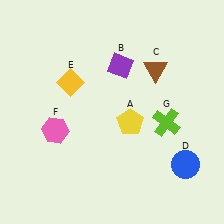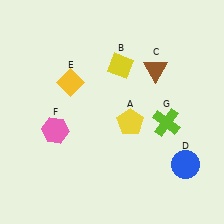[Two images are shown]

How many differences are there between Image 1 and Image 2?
There is 1 difference between the two images.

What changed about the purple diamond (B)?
In Image 1, B is purple. In Image 2, it changed to yellow.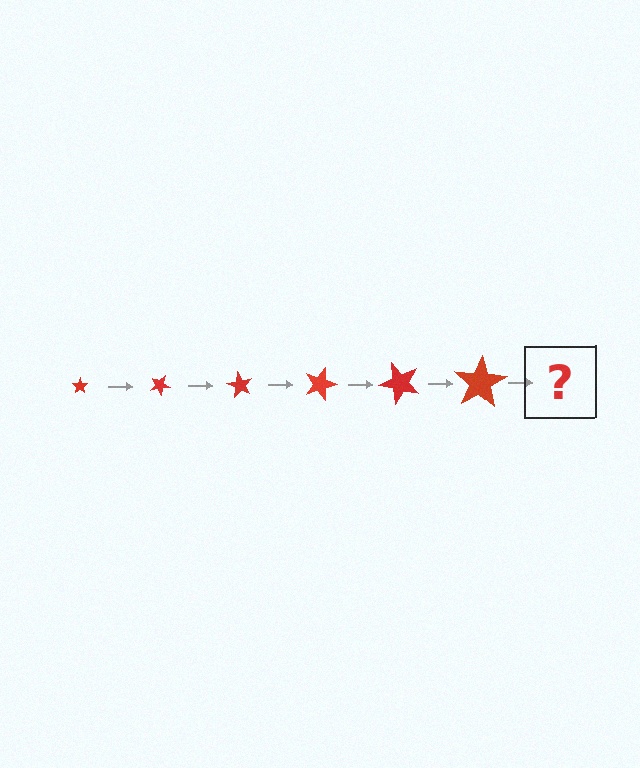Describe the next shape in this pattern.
It should be a star, larger than the previous one and rotated 180 degrees from the start.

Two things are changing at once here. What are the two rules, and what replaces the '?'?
The two rules are that the star grows larger each step and it rotates 30 degrees each step. The '?' should be a star, larger than the previous one and rotated 180 degrees from the start.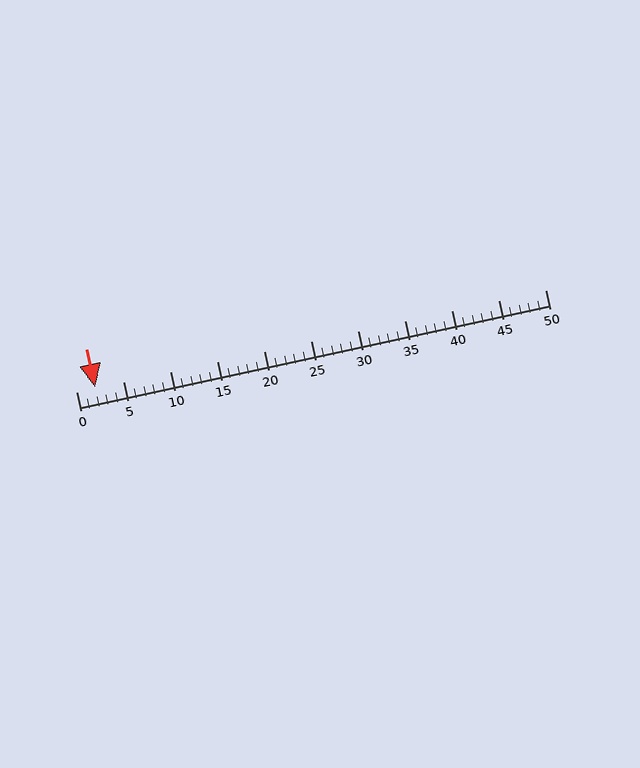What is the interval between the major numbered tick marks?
The major tick marks are spaced 5 units apart.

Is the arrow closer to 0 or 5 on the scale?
The arrow is closer to 0.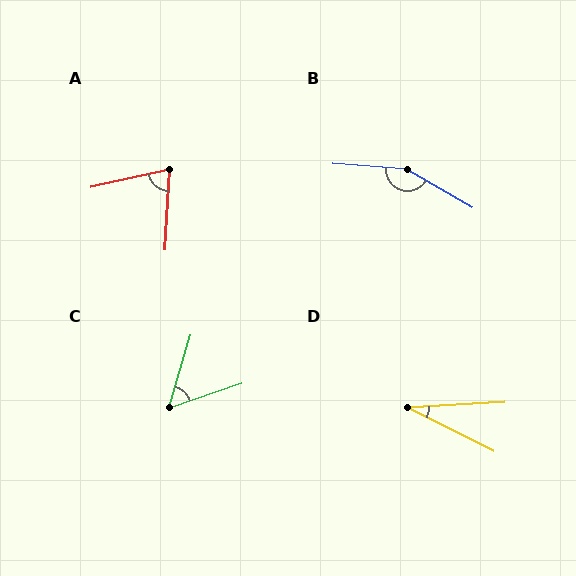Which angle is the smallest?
D, at approximately 30 degrees.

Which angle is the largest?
B, at approximately 154 degrees.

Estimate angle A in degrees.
Approximately 74 degrees.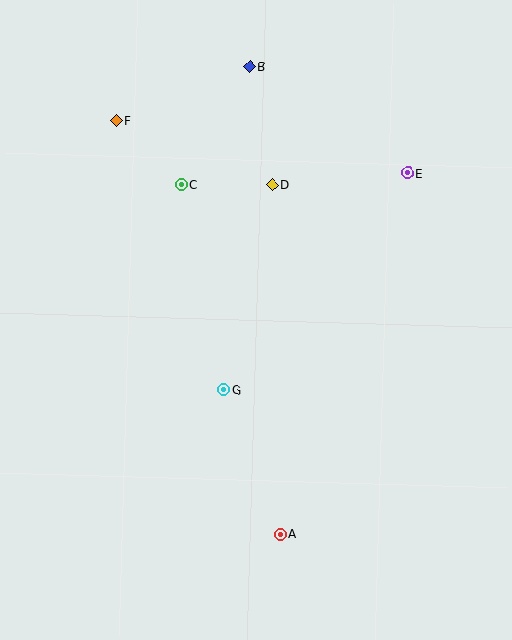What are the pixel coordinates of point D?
Point D is at (272, 184).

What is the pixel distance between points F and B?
The distance between F and B is 144 pixels.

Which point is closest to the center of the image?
Point G at (224, 390) is closest to the center.